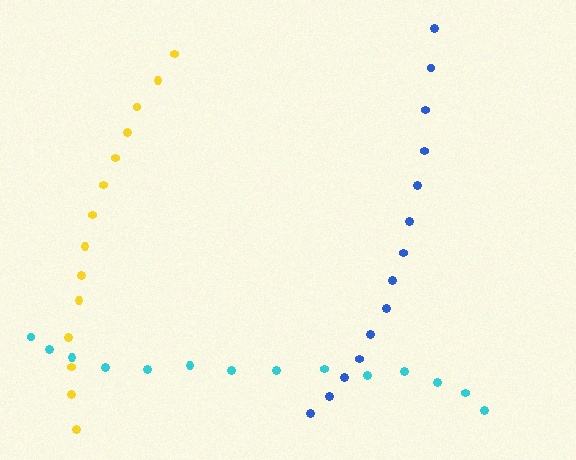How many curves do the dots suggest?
There are 3 distinct paths.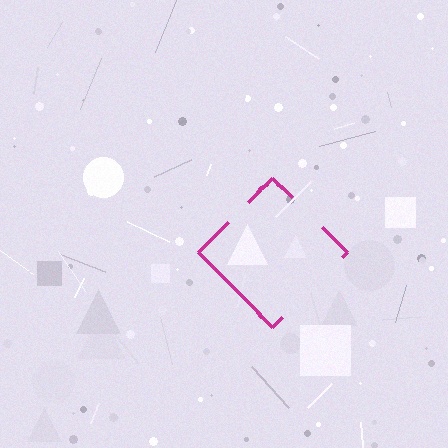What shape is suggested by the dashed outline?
The dashed outline suggests a diamond.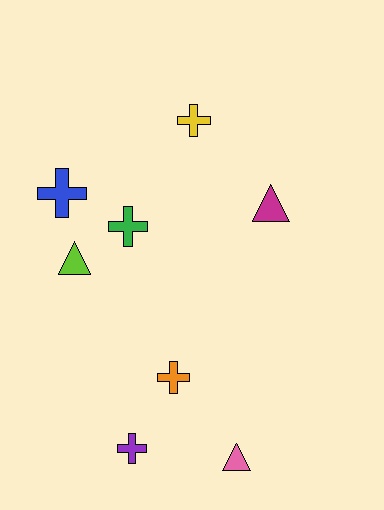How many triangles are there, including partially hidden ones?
There are 3 triangles.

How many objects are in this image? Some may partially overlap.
There are 8 objects.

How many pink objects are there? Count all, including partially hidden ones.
There is 1 pink object.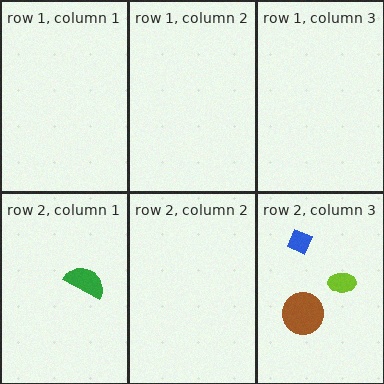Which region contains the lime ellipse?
The row 2, column 3 region.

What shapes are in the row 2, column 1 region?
The green semicircle.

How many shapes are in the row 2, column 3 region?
4.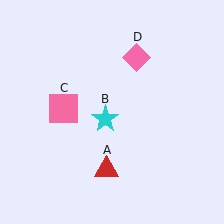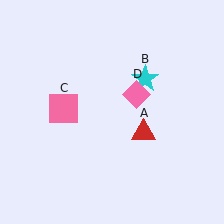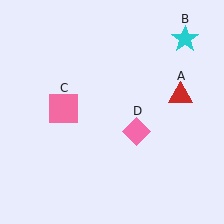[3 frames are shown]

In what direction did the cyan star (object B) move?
The cyan star (object B) moved up and to the right.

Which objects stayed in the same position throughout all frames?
Pink square (object C) remained stationary.